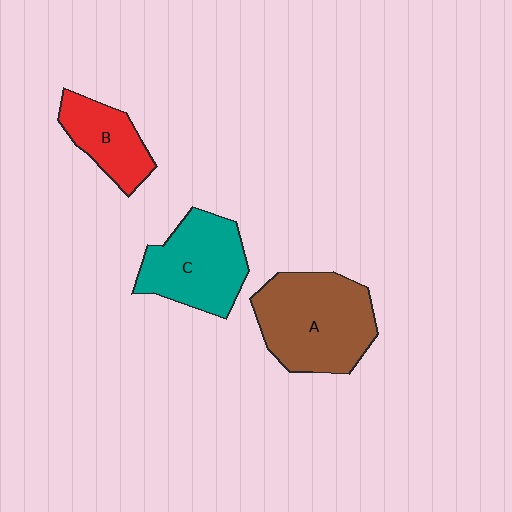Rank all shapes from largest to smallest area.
From largest to smallest: A (brown), C (teal), B (red).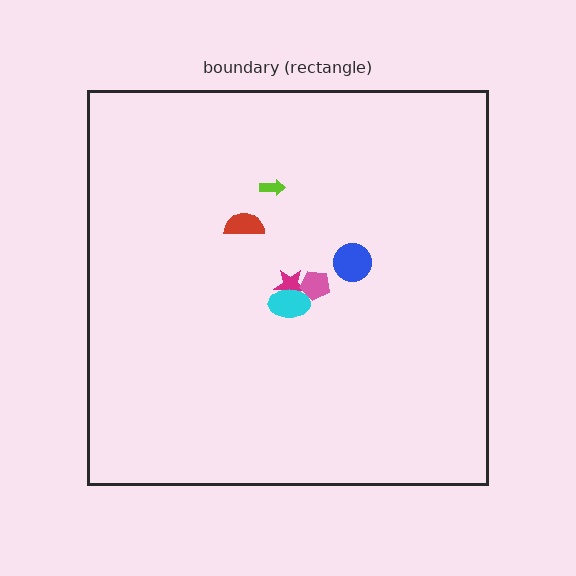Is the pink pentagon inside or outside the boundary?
Inside.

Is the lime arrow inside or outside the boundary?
Inside.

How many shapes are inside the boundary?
6 inside, 0 outside.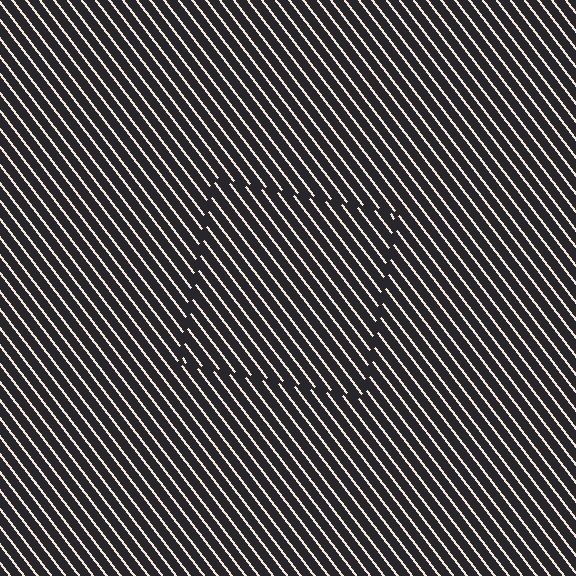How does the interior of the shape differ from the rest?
The interior of the shape contains the same grating, shifted by half a period — the contour is defined by the phase discontinuity where line-ends from the inner and outer gratings abut.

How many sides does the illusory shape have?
4 sides — the line-ends trace a square.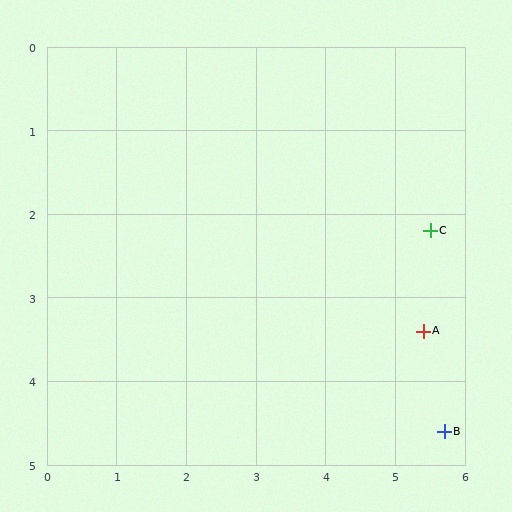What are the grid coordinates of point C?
Point C is at approximately (5.5, 2.2).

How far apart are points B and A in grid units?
Points B and A are about 1.2 grid units apart.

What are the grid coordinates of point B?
Point B is at approximately (5.7, 4.6).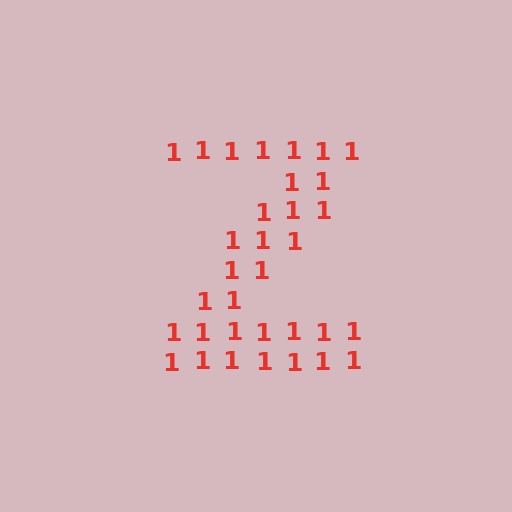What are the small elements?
The small elements are digit 1's.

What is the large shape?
The large shape is the letter Z.